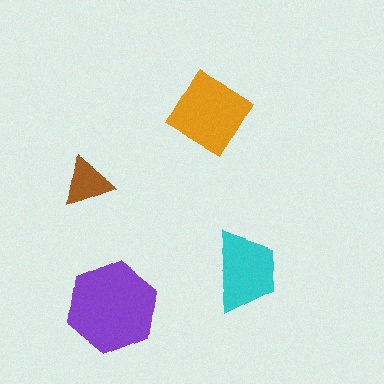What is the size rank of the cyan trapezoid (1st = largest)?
3rd.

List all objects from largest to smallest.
The purple hexagon, the orange diamond, the cyan trapezoid, the brown triangle.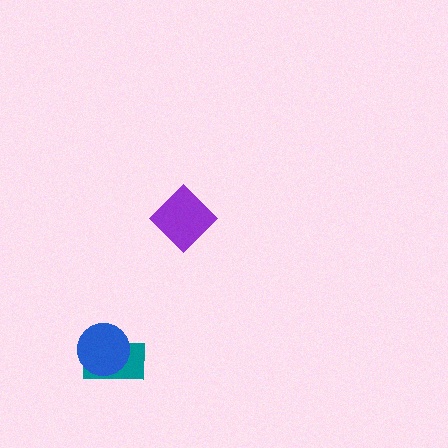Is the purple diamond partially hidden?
No, no other shape covers it.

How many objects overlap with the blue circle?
1 object overlaps with the blue circle.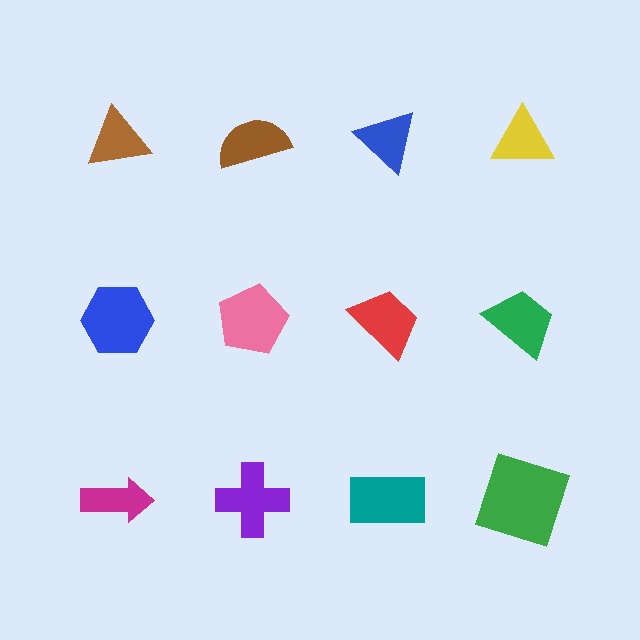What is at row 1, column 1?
A brown triangle.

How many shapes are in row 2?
4 shapes.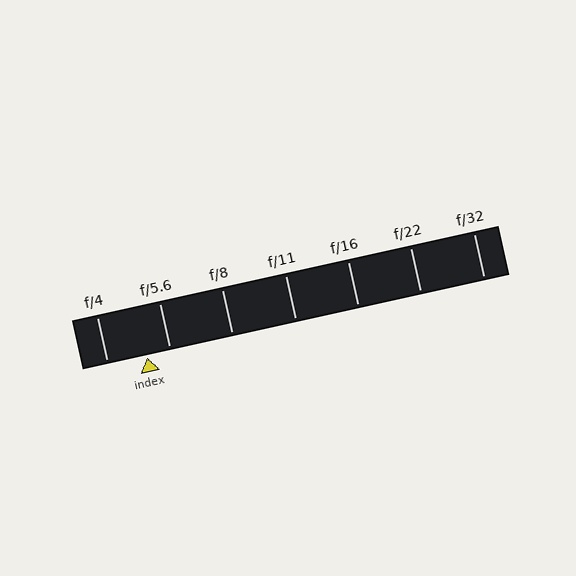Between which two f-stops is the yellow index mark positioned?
The index mark is between f/4 and f/5.6.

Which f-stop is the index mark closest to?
The index mark is closest to f/5.6.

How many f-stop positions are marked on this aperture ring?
There are 7 f-stop positions marked.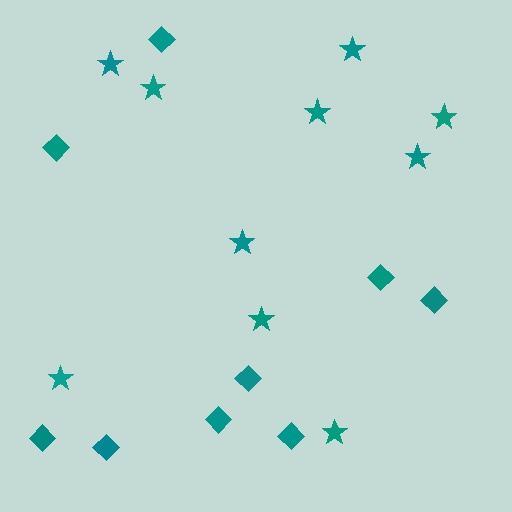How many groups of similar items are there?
There are 2 groups: one group of diamonds (9) and one group of stars (10).